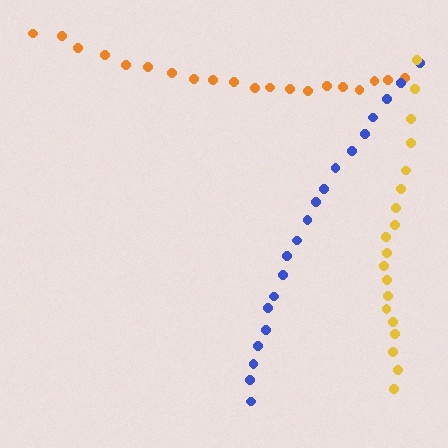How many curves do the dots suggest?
There are 3 distinct paths.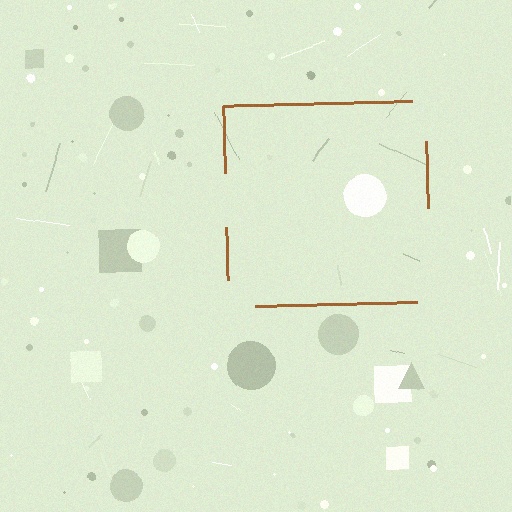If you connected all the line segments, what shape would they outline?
They would outline a square.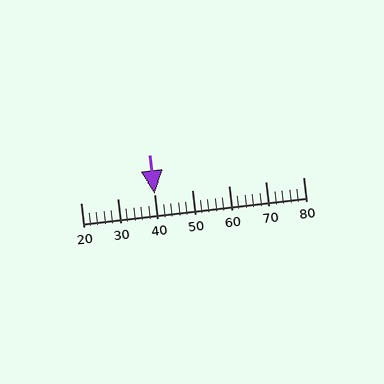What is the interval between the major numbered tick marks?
The major tick marks are spaced 10 units apart.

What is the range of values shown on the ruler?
The ruler shows values from 20 to 80.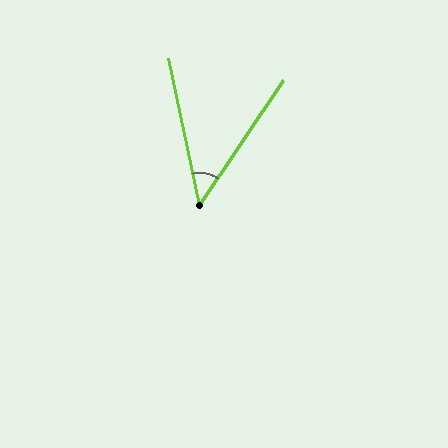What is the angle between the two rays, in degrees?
Approximately 46 degrees.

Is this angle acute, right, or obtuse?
It is acute.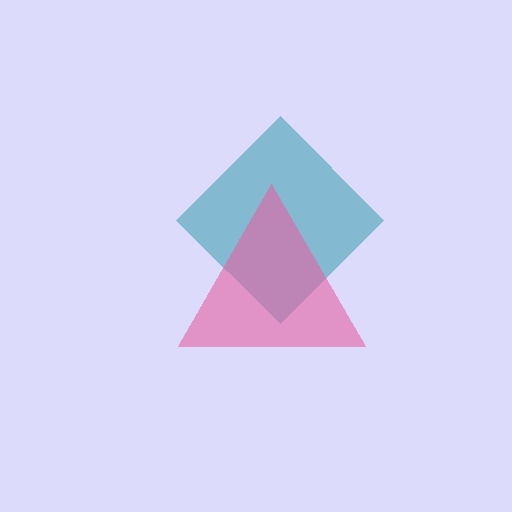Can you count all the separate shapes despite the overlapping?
Yes, there are 2 separate shapes.